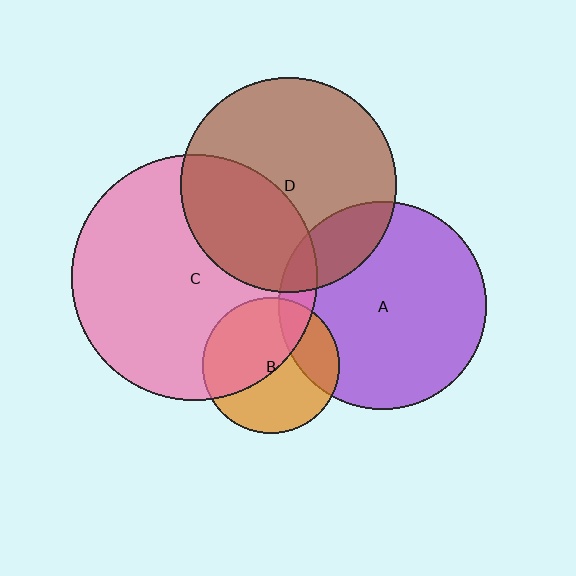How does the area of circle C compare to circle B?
Approximately 3.3 times.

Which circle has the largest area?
Circle C (pink).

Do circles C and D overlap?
Yes.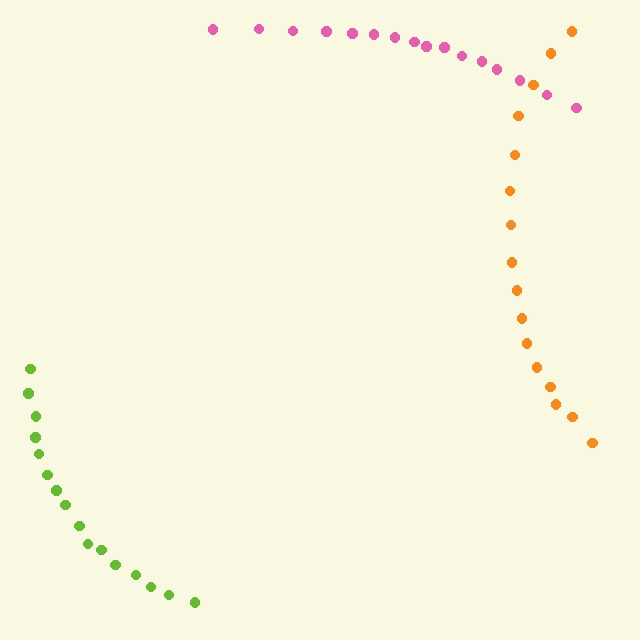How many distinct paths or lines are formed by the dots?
There are 3 distinct paths.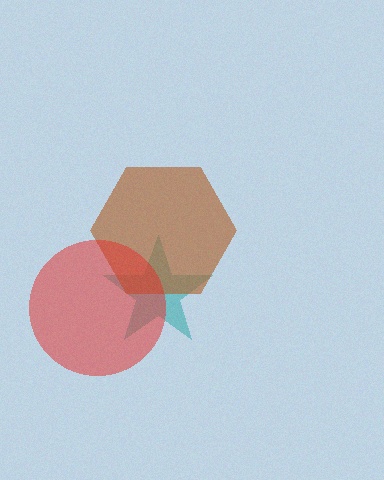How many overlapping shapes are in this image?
There are 3 overlapping shapes in the image.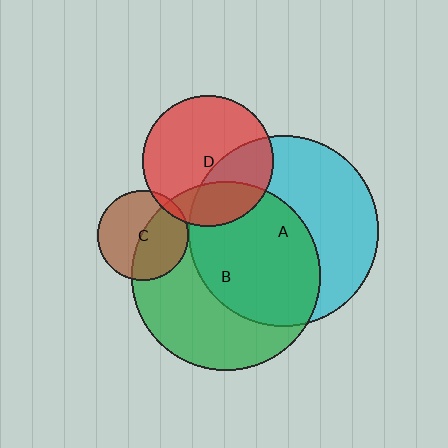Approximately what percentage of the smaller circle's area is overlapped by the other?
Approximately 25%.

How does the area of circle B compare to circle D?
Approximately 2.1 times.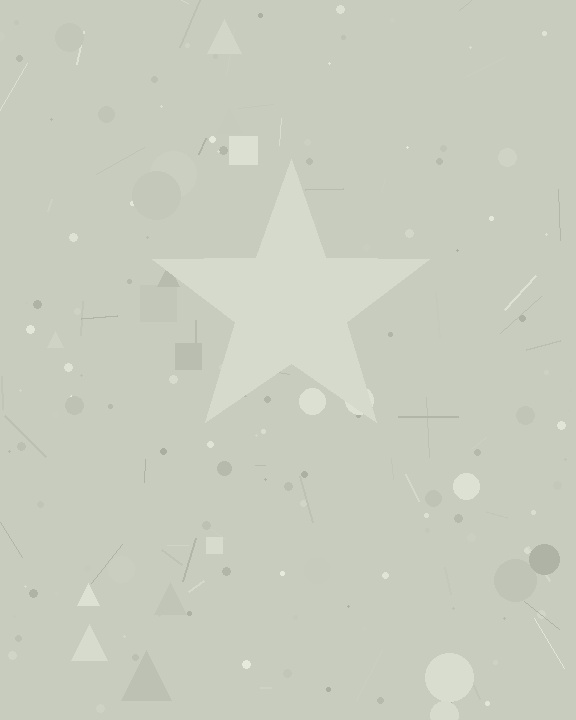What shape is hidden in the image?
A star is hidden in the image.